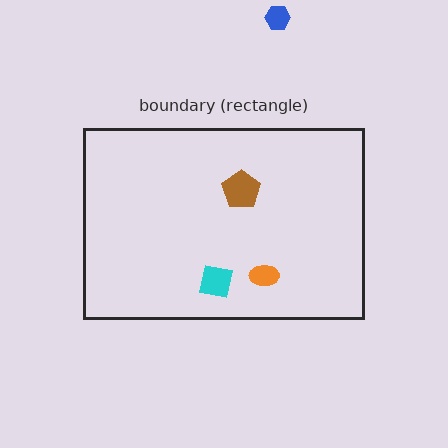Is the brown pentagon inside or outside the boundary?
Inside.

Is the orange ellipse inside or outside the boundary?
Inside.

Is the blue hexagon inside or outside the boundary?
Outside.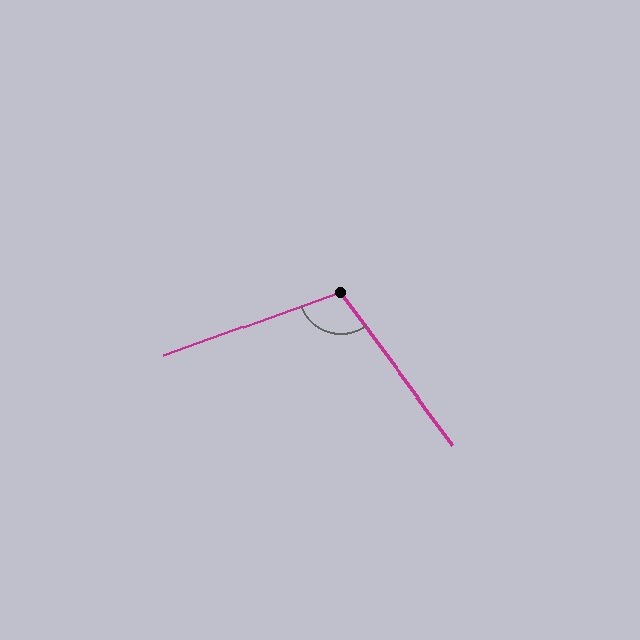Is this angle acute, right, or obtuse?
It is obtuse.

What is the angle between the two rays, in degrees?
Approximately 107 degrees.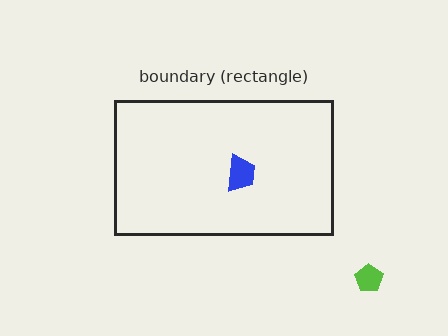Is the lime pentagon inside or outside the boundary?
Outside.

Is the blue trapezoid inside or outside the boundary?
Inside.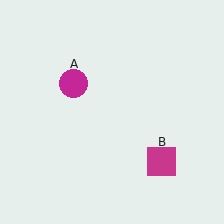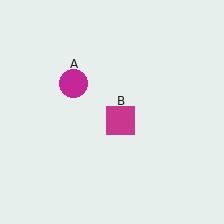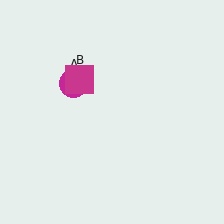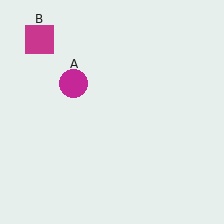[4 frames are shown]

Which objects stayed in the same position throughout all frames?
Magenta circle (object A) remained stationary.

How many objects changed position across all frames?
1 object changed position: magenta square (object B).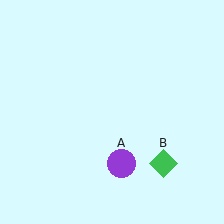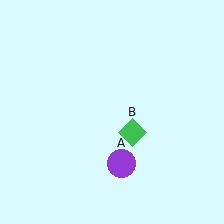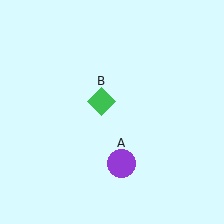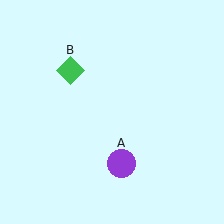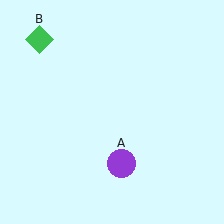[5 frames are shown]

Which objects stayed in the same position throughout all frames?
Purple circle (object A) remained stationary.